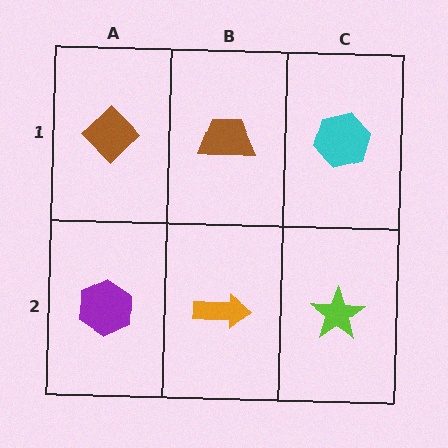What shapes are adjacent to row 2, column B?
A brown trapezoid (row 1, column B), a purple hexagon (row 2, column A), a lime star (row 2, column C).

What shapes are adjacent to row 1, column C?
A lime star (row 2, column C), a brown trapezoid (row 1, column B).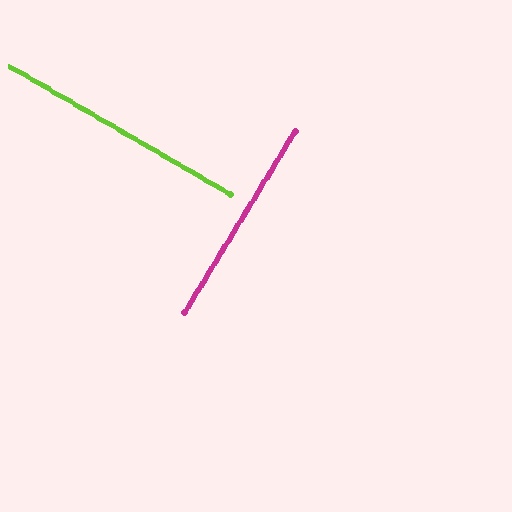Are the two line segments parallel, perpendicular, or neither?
Perpendicular — they meet at approximately 89°.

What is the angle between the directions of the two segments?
Approximately 89 degrees.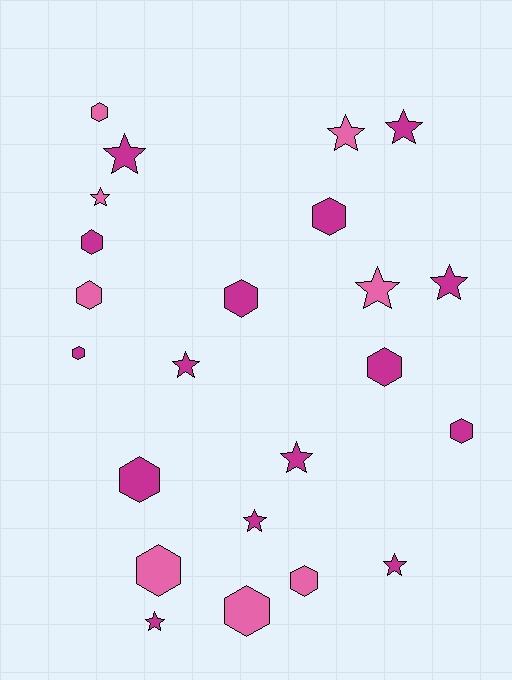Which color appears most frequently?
Magenta, with 15 objects.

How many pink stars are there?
There are 3 pink stars.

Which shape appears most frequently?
Hexagon, with 12 objects.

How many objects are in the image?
There are 23 objects.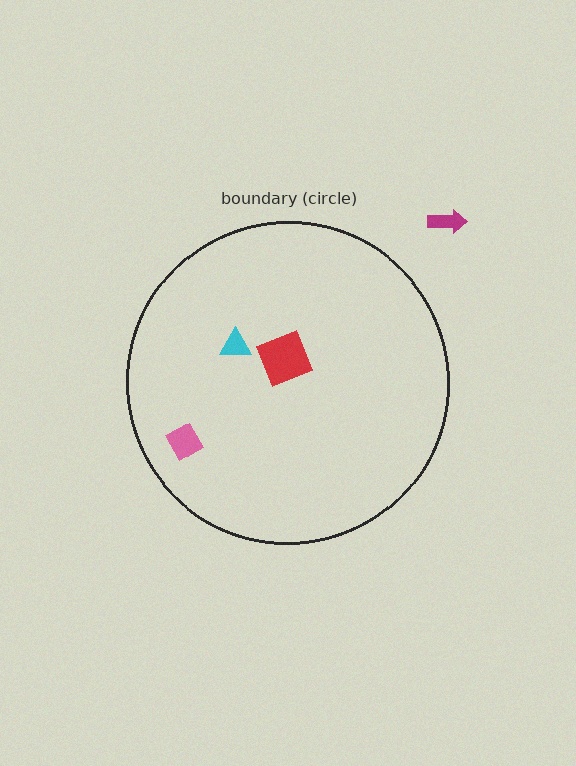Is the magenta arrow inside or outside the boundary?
Outside.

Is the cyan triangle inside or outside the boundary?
Inside.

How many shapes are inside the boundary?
3 inside, 1 outside.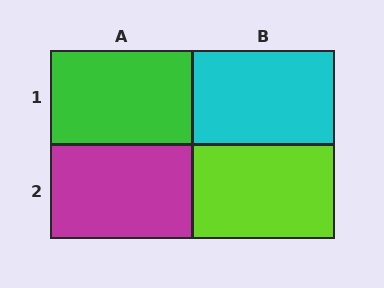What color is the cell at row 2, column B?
Lime.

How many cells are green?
1 cell is green.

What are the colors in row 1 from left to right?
Green, cyan.